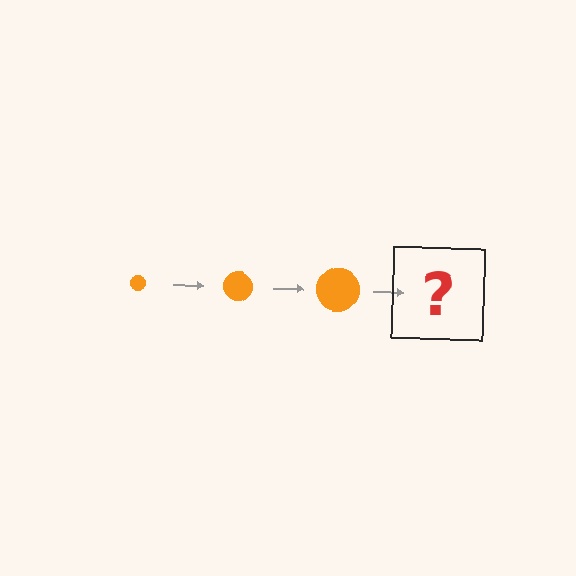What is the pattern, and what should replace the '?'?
The pattern is that the circle gets progressively larger each step. The '?' should be an orange circle, larger than the previous one.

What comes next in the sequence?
The next element should be an orange circle, larger than the previous one.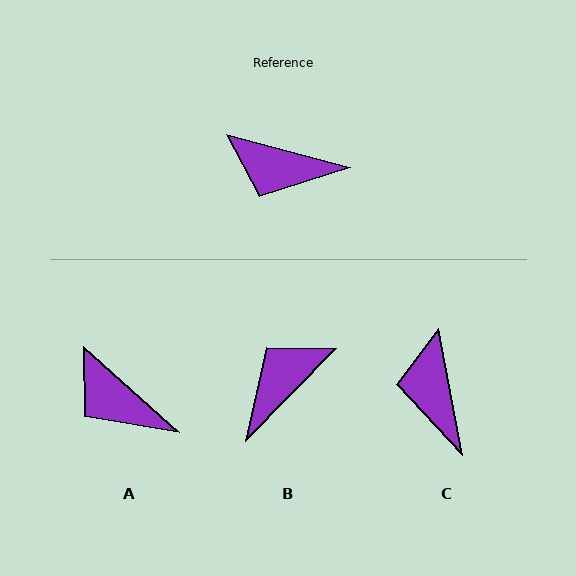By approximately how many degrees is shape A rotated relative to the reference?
Approximately 27 degrees clockwise.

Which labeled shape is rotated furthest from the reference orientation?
B, about 119 degrees away.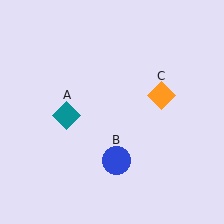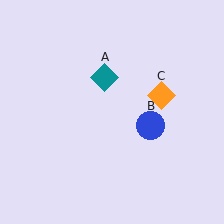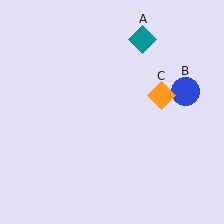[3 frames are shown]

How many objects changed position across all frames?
2 objects changed position: teal diamond (object A), blue circle (object B).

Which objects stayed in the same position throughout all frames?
Orange diamond (object C) remained stationary.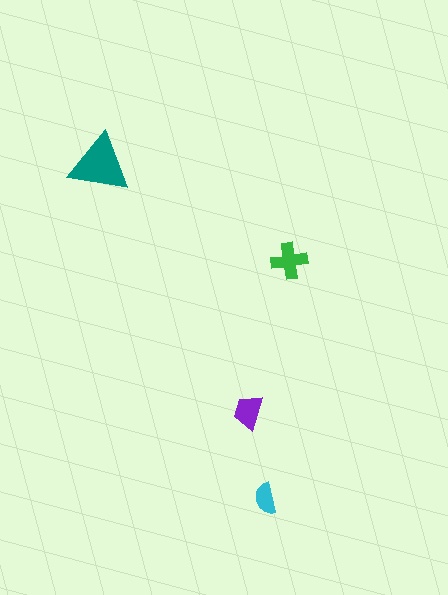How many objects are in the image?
There are 4 objects in the image.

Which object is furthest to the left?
The teal triangle is leftmost.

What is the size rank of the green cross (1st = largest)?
2nd.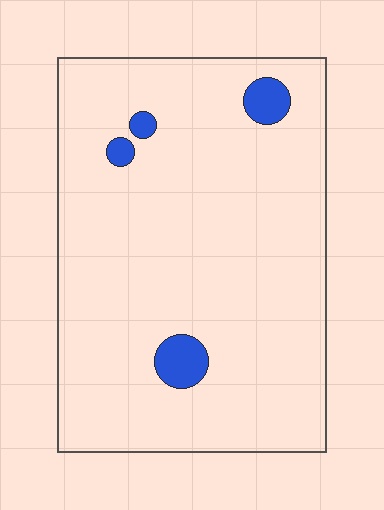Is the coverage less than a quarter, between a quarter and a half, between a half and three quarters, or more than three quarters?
Less than a quarter.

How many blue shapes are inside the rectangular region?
4.